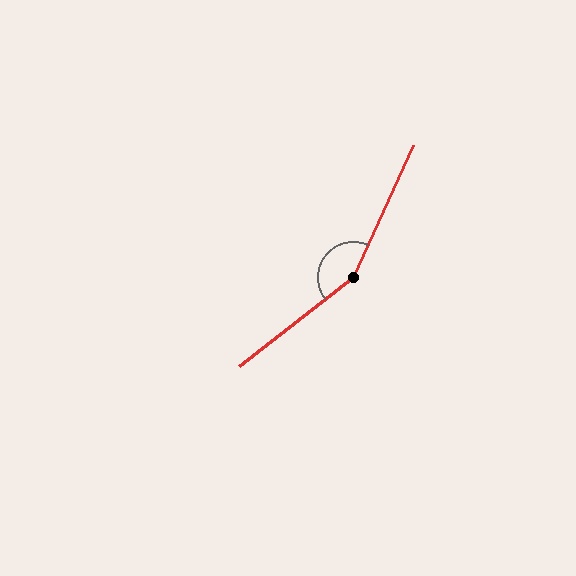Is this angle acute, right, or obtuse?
It is obtuse.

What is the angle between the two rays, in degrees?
Approximately 152 degrees.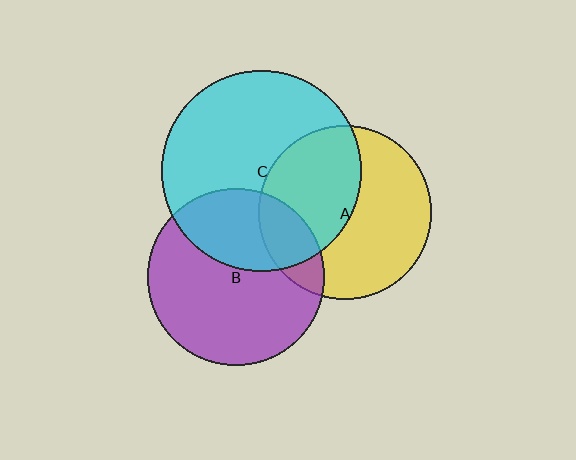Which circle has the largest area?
Circle C (cyan).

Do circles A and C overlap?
Yes.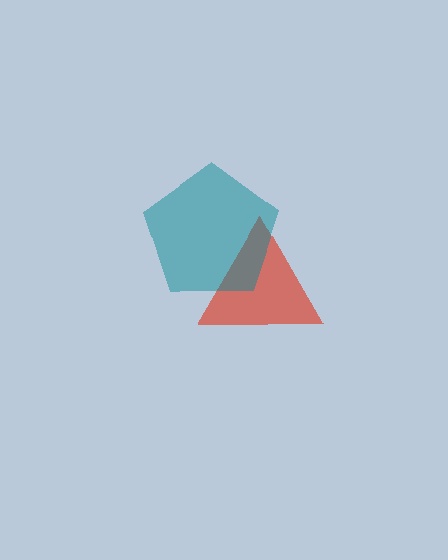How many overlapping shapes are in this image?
There are 2 overlapping shapes in the image.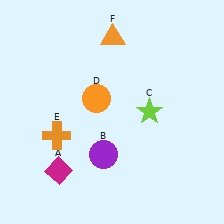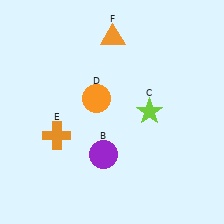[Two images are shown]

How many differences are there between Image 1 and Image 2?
There is 1 difference between the two images.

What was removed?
The magenta diamond (A) was removed in Image 2.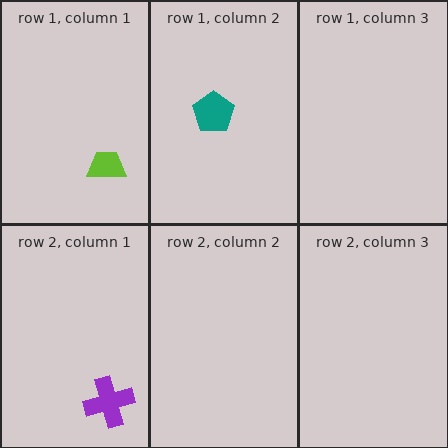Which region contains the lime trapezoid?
The row 1, column 1 region.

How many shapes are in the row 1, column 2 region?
1.